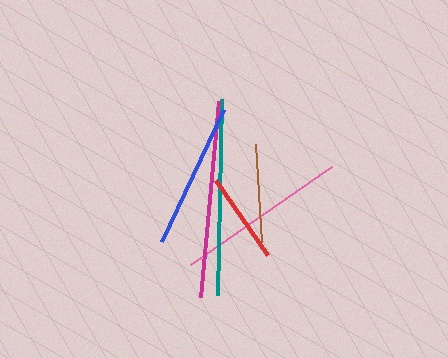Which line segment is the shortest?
The red line is the shortest at approximately 91 pixels.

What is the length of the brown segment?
The brown segment is approximately 99 pixels long.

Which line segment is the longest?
The magenta line is the longest at approximately 196 pixels.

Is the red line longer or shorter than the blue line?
The blue line is longer than the red line.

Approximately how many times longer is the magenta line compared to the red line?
The magenta line is approximately 2.2 times the length of the red line.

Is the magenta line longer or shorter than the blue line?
The magenta line is longer than the blue line.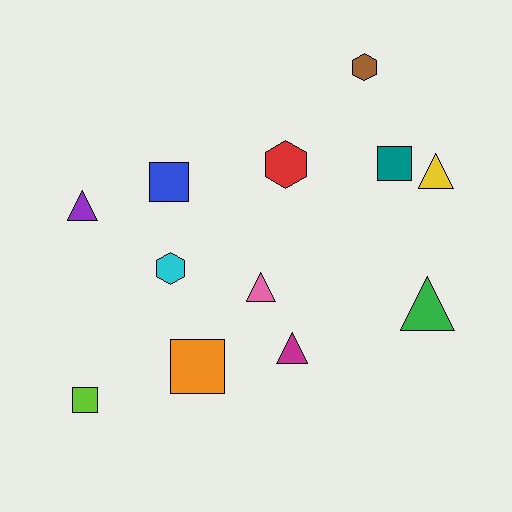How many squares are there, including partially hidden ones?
There are 4 squares.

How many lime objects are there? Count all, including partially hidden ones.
There is 1 lime object.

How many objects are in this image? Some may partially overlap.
There are 12 objects.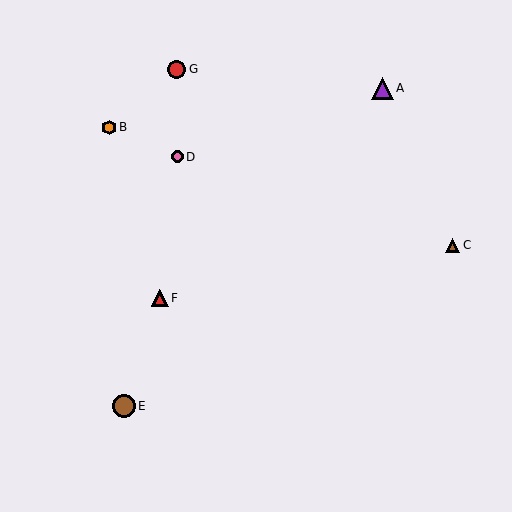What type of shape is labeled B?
Shape B is an orange hexagon.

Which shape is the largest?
The brown circle (labeled E) is the largest.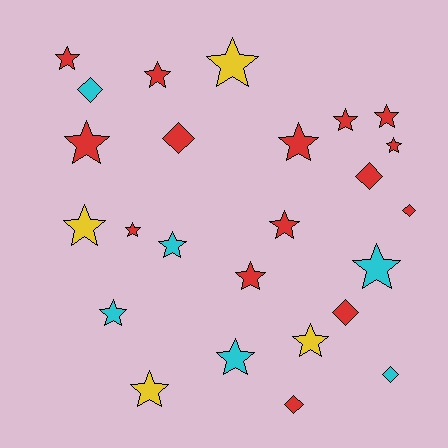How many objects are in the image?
There are 25 objects.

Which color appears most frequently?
Red, with 15 objects.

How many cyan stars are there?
There are 4 cyan stars.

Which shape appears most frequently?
Star, with 18 objects.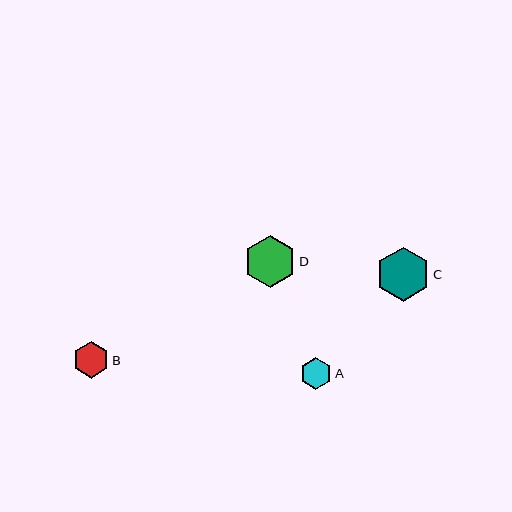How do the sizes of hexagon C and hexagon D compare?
Hexagon C and hexagon D are approximately the same size.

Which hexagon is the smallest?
Hexagon A is the smallest with a size of approximately 31 pixels.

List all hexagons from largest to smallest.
From largest to smallest: C, D, B, A.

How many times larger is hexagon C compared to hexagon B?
Hexagon C is approximately 1.5 times the size of hexagon B.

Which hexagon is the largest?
Hexagon C is the largest with a size of approximately 54 pixels.